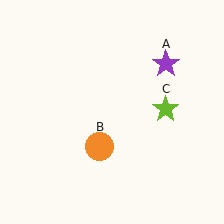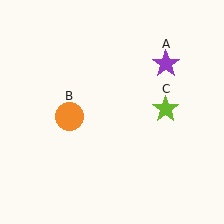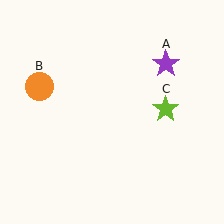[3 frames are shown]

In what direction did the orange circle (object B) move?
The orange circle (object B) moved up and to the left.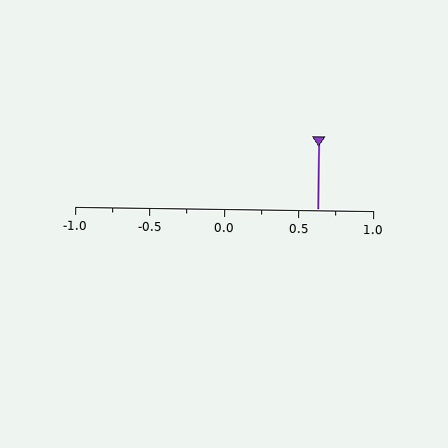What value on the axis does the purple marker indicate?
The marker indicates approximately 0.62.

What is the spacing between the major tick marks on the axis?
The major ticks are spaced 0.5 apart.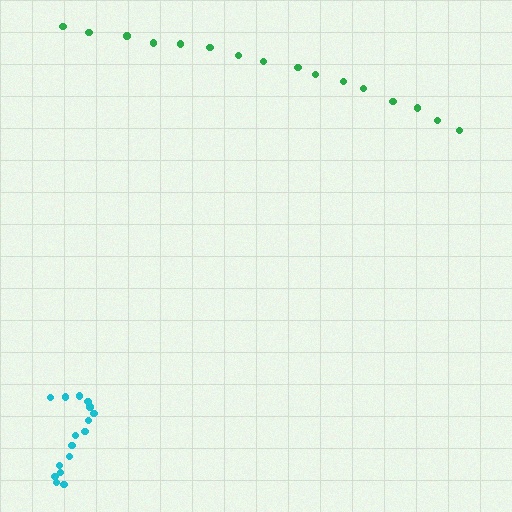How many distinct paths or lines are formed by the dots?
There are 2 distinct paths.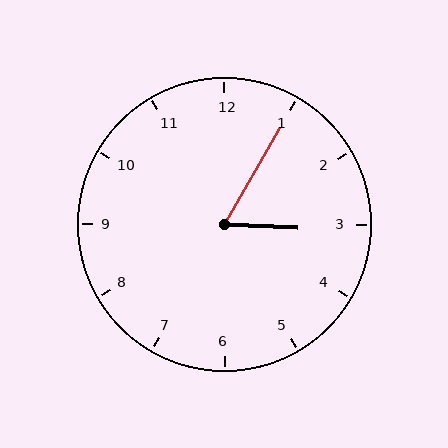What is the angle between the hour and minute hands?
Approximately 62 degrees.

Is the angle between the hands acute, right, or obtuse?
It is acute.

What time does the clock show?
3:05.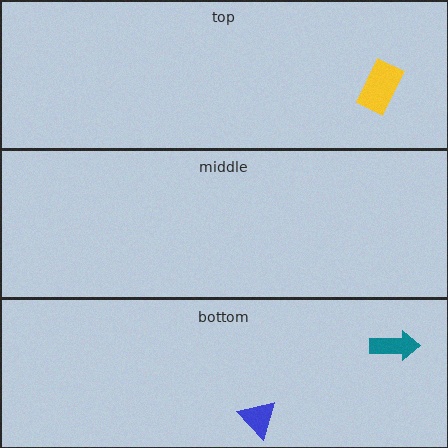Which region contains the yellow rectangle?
The top region.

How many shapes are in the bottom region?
2.